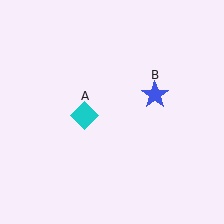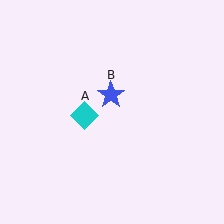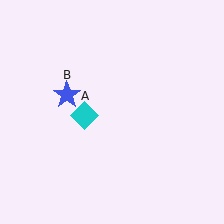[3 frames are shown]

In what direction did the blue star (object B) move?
The blue star (object B) moved left.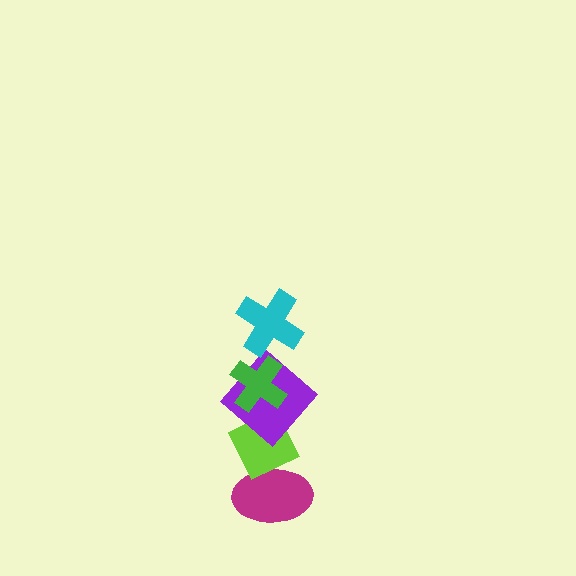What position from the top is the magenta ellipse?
The magenta ellipse is 5th from the top.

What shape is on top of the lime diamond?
The purple diamond is on top of the lime diamond.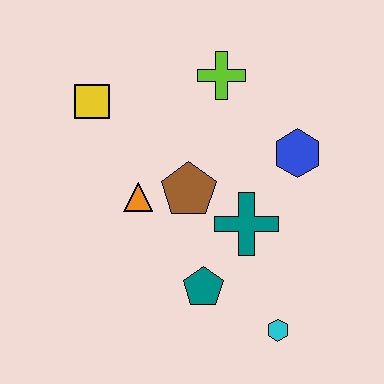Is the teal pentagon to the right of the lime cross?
No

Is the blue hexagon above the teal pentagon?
Yes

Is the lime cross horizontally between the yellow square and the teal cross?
Yes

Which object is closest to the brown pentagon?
The orange triangle is closest to the brown pentagon.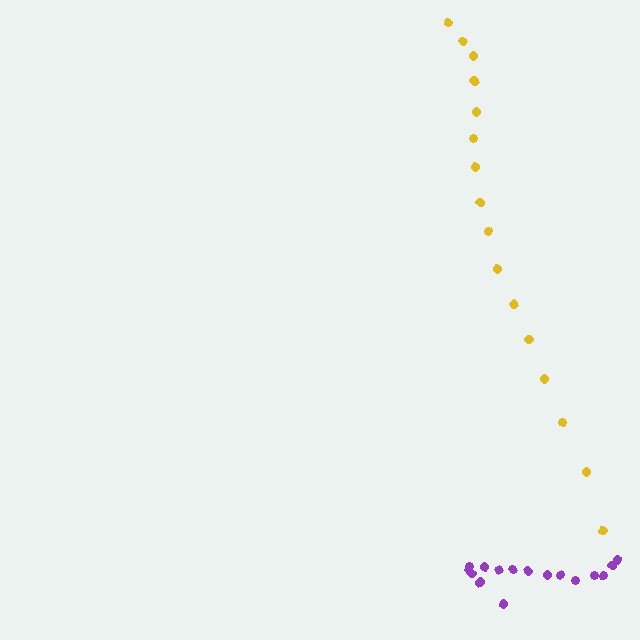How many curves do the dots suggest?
There are 2 distinct paths.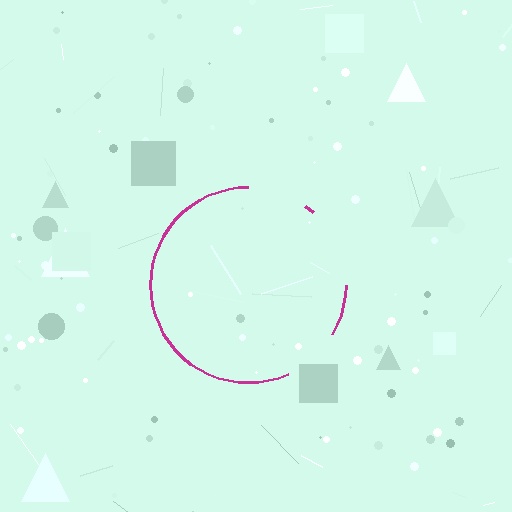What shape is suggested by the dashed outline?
The dashed outline suggests a circle.